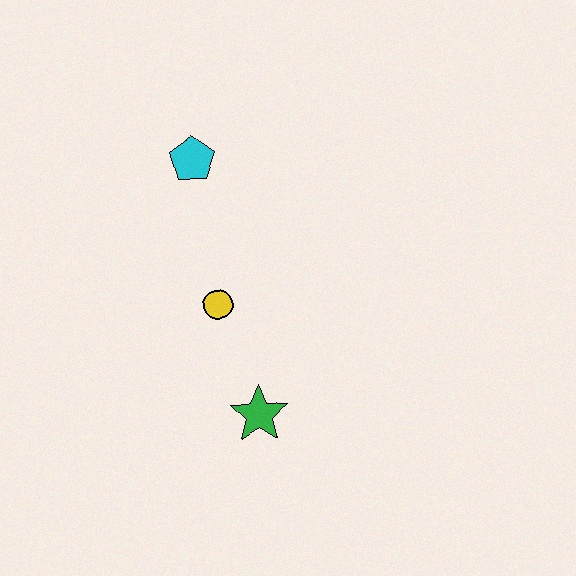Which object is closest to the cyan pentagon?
The yellow circle is closest to the cyan pentagon.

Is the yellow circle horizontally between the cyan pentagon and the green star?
Yes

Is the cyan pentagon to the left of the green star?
Yes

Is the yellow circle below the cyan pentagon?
Yes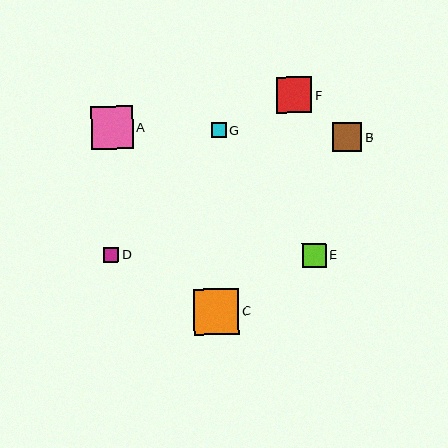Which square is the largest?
Square C is the largest with a size of approximately 46 pixels.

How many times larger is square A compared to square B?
Square A is approximately 1.5 times the size of square B.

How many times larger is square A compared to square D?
Square A is approximately 2.8 times the size of square D.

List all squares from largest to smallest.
From largest to smallest: C, A, F, B, E, D, G.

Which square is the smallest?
Square G is the smallest with a size of approximately 15 pixels.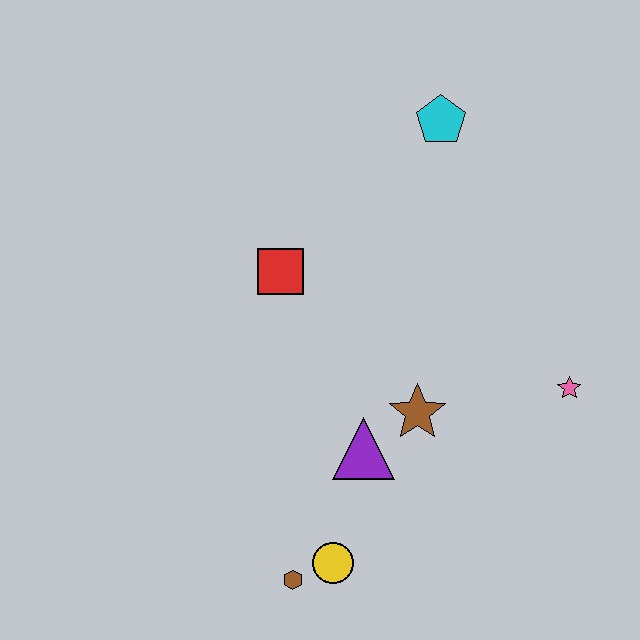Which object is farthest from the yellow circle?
The cyan pentagon is farthest from the yellow circle.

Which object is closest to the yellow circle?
The brown hexagon is closest to the yellow circle.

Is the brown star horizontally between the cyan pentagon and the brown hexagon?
Yes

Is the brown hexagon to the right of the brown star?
No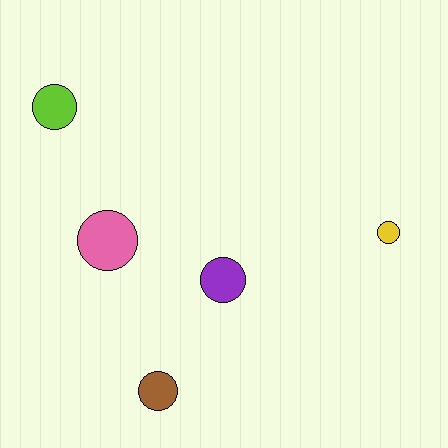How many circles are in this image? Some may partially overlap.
There are 5 circles.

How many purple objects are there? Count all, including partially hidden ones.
There is 1 purple object.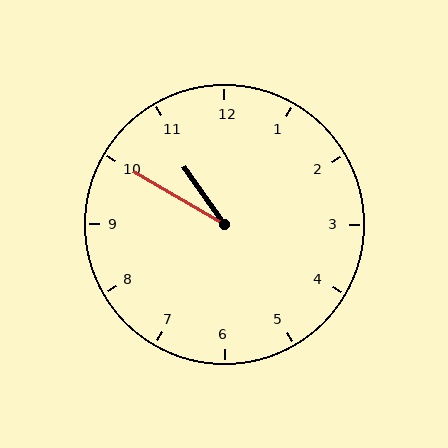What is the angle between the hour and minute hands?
Approximately 25 degrees.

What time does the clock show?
10:50.